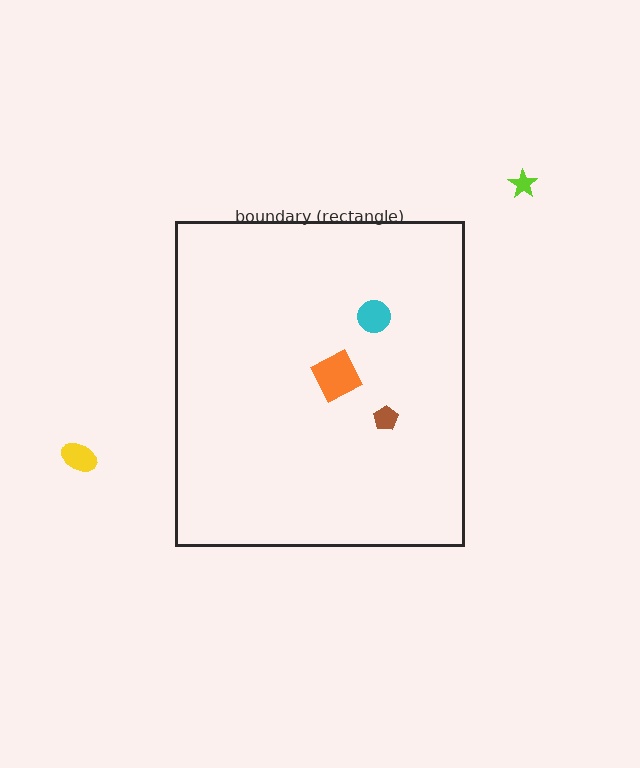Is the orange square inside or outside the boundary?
Inside.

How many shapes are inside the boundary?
3 inside, 2 outside.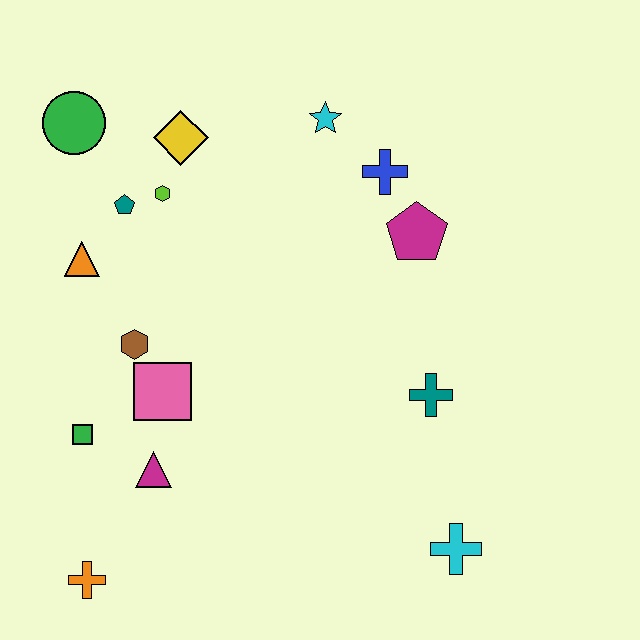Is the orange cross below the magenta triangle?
Yes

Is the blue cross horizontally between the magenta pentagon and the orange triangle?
Yes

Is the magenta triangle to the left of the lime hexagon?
Yes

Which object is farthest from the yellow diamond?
The cyan cross is farthest from the yellow diamond.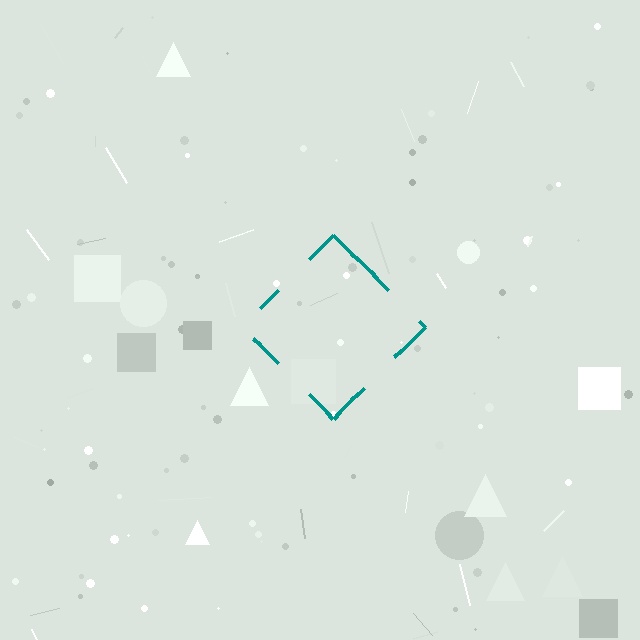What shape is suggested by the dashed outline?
The dashed outline suggests a diamond.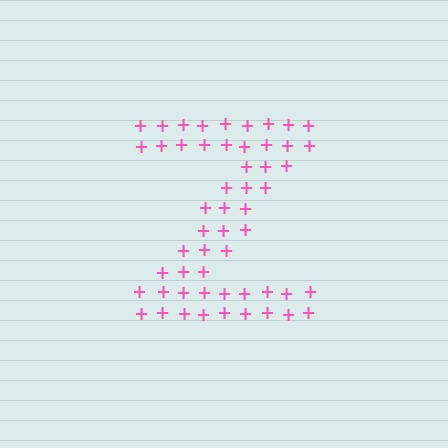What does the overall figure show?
The overall figure shows the letter Z.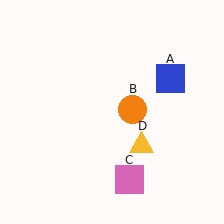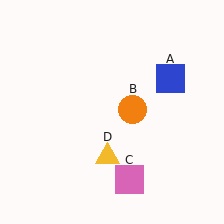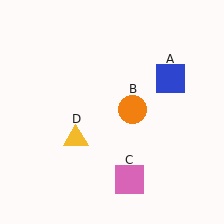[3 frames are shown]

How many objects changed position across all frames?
1 object changed position: yellow triangle (object D).